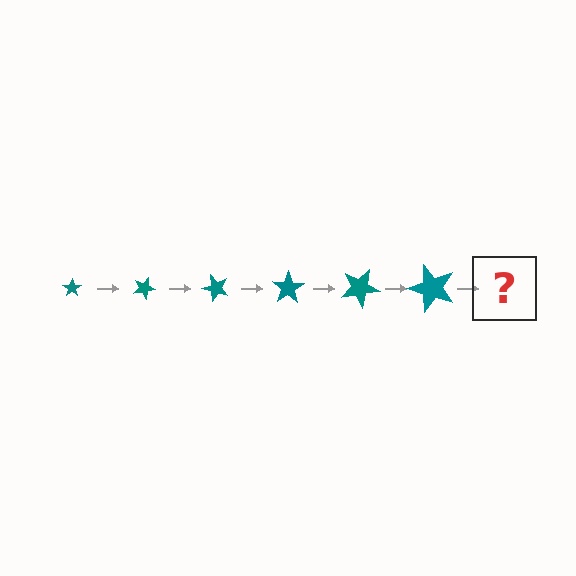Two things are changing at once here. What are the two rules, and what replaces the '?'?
The two rules are that the star grows larger each step and it rotates 25 degrees each step. The '?' should be a star, larger than the previous one and rotated 150 degrees from the start.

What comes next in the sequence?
The next element should be a star, larger than the previous one and rotated 150 degrees from the start.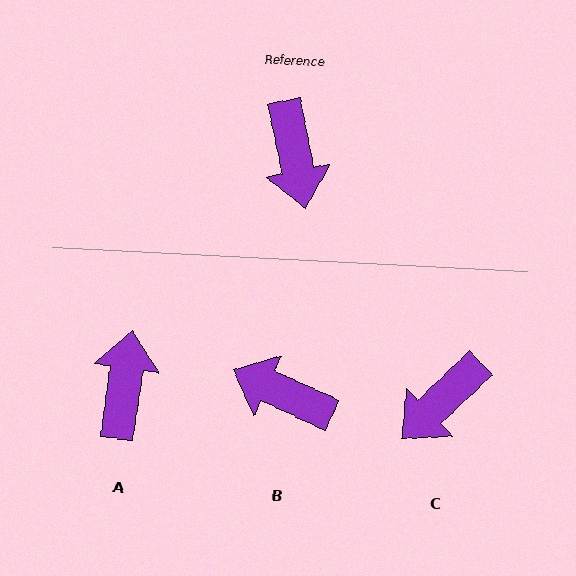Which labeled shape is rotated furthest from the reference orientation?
A, about 161 degrees away.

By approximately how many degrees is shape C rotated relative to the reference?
Approximately 57 degrees clockwise.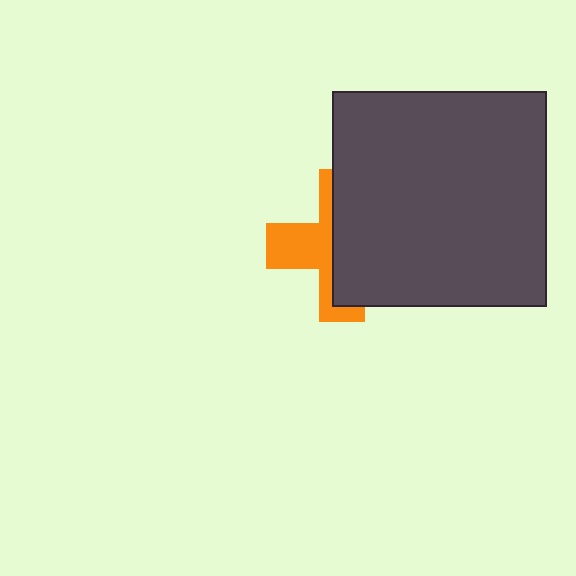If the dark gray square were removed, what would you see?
You would see the complete orange cross.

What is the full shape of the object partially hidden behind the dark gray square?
The partially hidden object is an orange cross.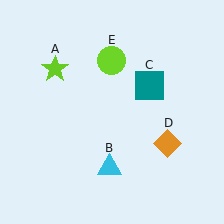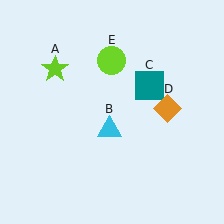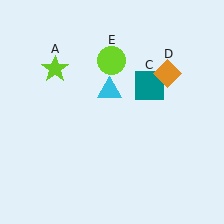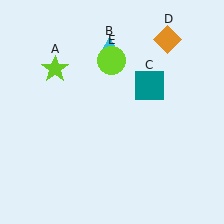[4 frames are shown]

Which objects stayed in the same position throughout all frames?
Lime star (object A) and teal square (object C) and lime circle (object E) remained stationary.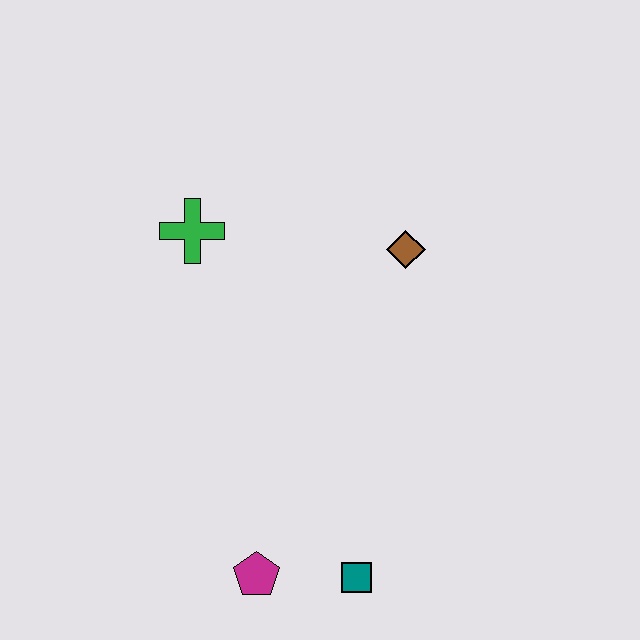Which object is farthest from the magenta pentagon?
The brown diamond is farthest from the magenta pentagon.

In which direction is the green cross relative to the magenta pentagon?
The green cross is above the magenta pentagon.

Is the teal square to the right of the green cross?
Yes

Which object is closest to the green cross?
The brown diamond is closest to the green cross.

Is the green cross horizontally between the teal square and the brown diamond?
No